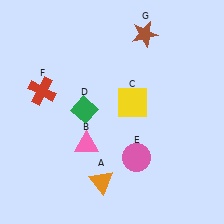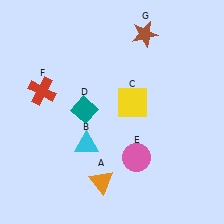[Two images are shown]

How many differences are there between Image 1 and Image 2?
There are 2 differences between the two images.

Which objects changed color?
B changed from pink to cyan. D changed from green to teal.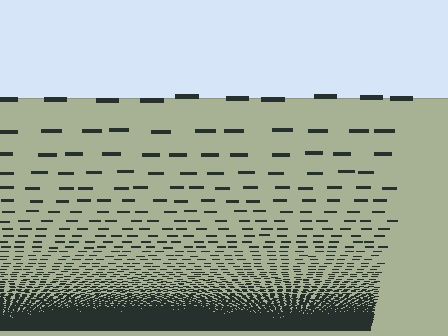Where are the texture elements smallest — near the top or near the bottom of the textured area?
Near the bottom.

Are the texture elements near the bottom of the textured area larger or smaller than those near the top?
Smaller. The gradient is inverted — elements near the bottom are smaller and denser.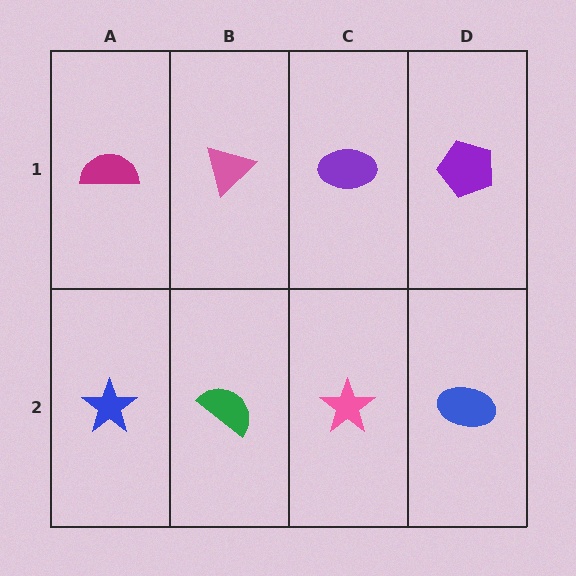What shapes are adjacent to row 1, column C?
A pink star (row 2, column C), a pink triangle (row 1, column B), a purple pentagon (row 1, column D).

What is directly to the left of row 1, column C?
A pink triangle.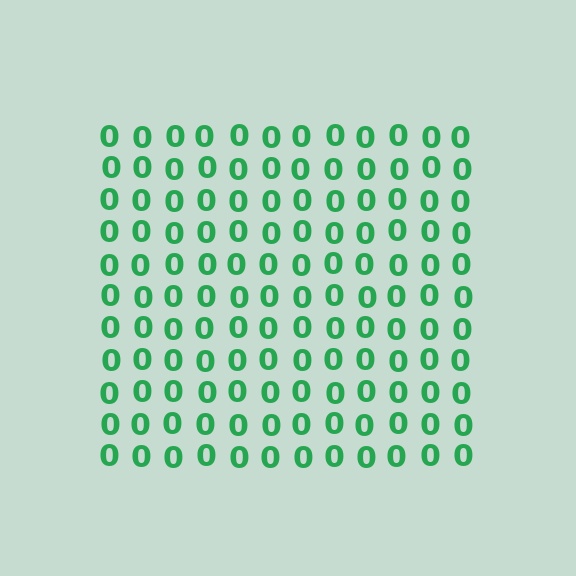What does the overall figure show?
The overall figure shows a square.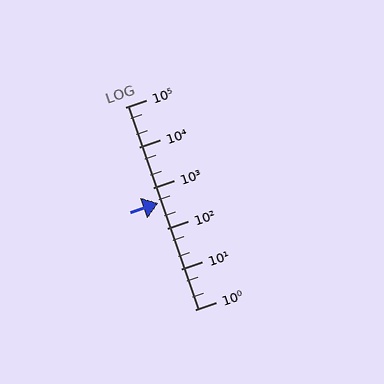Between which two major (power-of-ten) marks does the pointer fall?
The pointer is between 100 and 1000.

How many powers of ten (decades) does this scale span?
The scale spans 5 decades, from 1 to 100000.